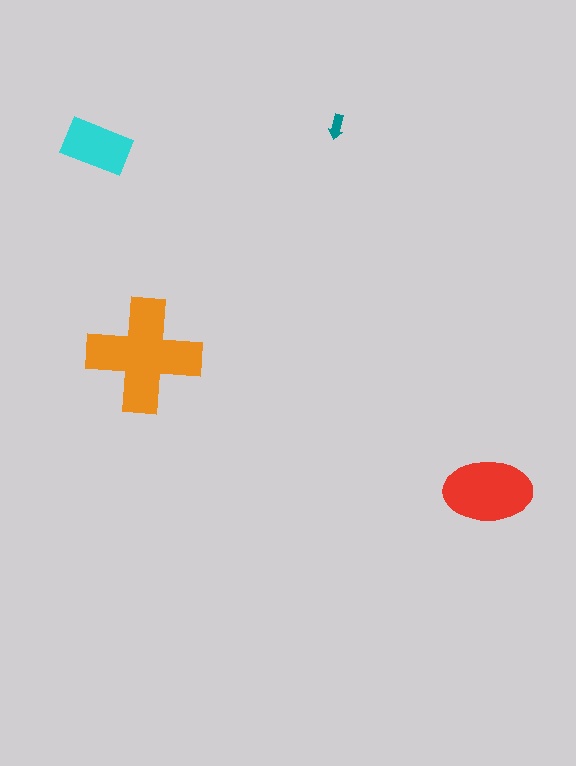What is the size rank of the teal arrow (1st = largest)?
4th.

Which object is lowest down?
The red ellipse is bottommost.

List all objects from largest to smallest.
The orange cross, the red ellipse, the cyan rectangle, the teal arrow.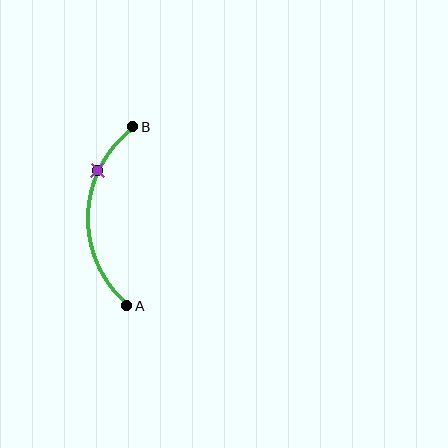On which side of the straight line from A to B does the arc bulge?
The arc bulges to the left of the straight line connecting A and B.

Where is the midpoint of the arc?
The arc midpoint is the point on the curve farthest from the straight line joining A and B. It sits to the left of that line.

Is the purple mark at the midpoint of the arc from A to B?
No. The purple mark lies on the arc but is closer to endpoint B. The arc midpoint would be at the point on the curve equidistant along the arc from both A and B.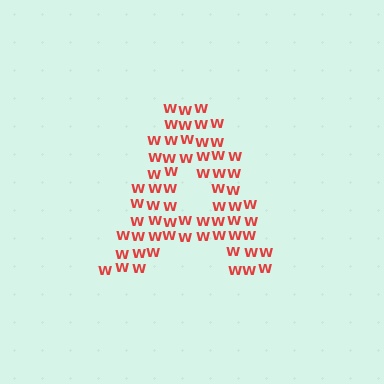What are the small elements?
The small elements are letter W's.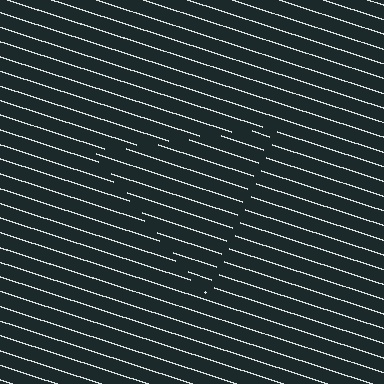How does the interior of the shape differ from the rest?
The interior of the shape contains the same grating, shifted by half a period — the contour is defined by the phase discontinuity where line-ends from the inner and outer gratings abut.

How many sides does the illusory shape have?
3 sides — the line-ends trace a triangle.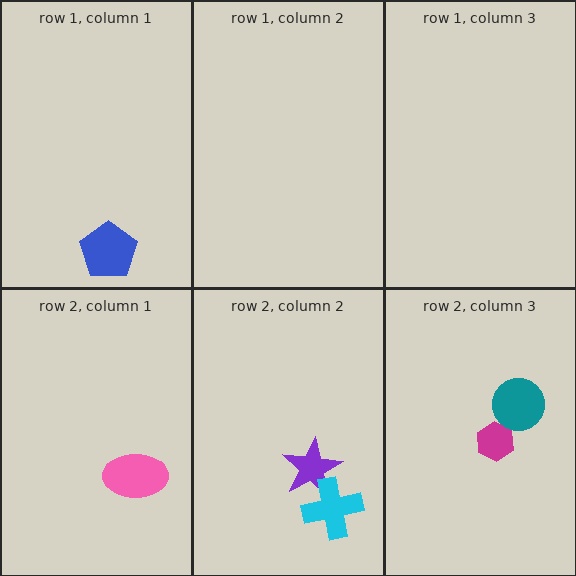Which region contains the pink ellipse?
The row 2, column 1 region.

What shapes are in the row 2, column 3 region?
The magenta hexagon, the teal circle.